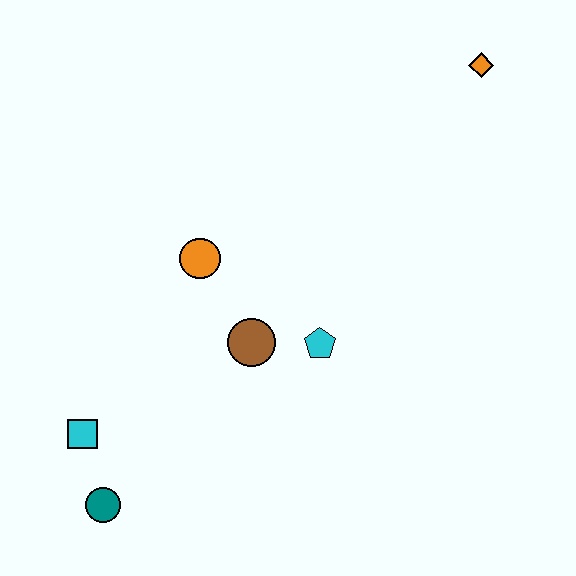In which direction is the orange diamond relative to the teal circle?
The orange diamond is above the teal circle.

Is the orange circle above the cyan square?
Yes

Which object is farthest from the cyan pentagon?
The orange diamond is farthest from the cyan pentagon.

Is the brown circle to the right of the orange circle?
Yes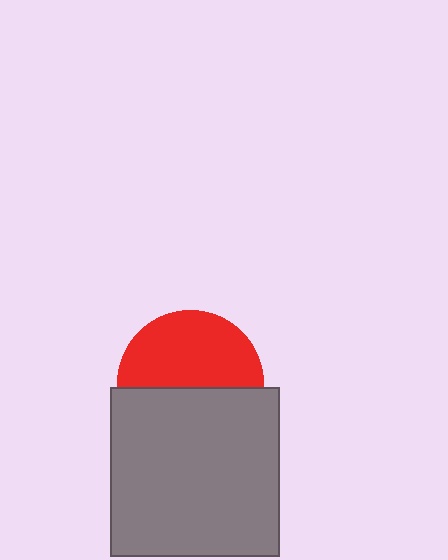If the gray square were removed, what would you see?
You would see the complete red circle.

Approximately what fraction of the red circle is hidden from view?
Roughly 47% of the red circle is hidden behind the gray square.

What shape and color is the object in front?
The object in front is a gray square.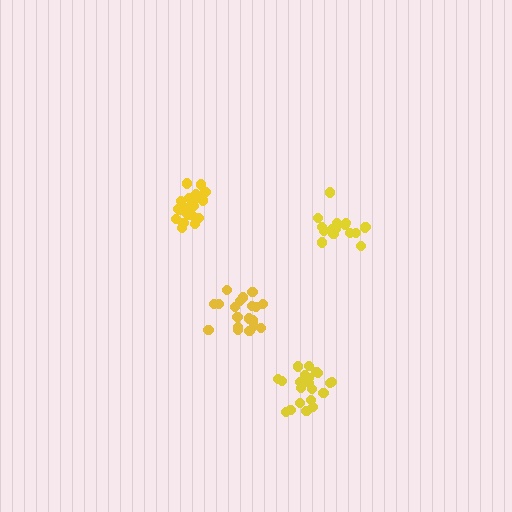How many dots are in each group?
Group 1: 17 dots, Group 2: 21 dots, Group 3: 20 dots, Group 4: 21 dots (79 total).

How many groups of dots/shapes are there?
There are 4 groups.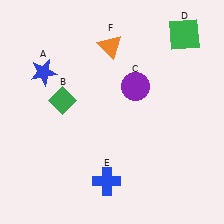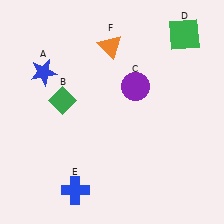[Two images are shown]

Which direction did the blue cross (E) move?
The blue cross (E) moved left.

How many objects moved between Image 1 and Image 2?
1 object moved between the two images.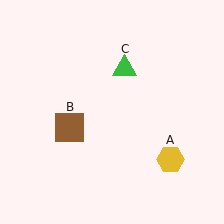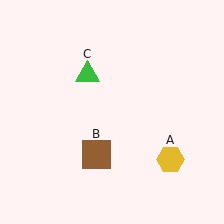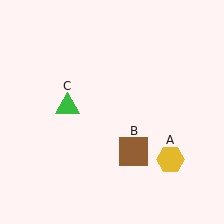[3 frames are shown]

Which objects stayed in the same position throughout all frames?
Yellow hexagon (object A) remained stationary.